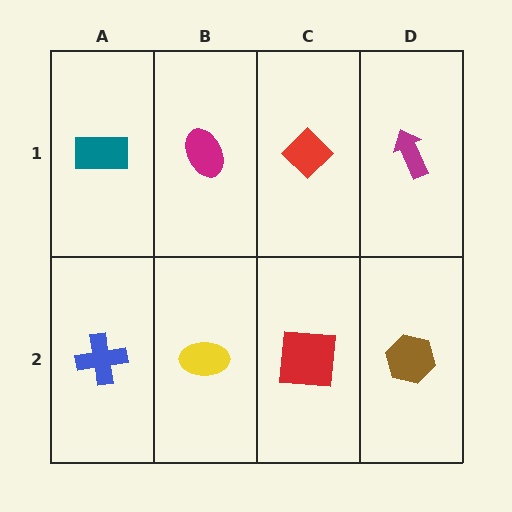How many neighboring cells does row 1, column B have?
3.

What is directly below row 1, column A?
A blue cross.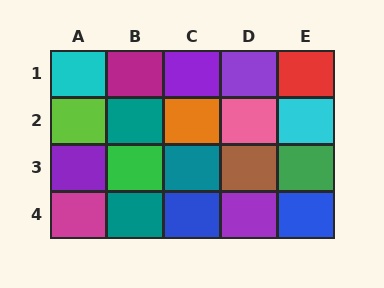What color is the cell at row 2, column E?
Cyan.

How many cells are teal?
3 cells are teal.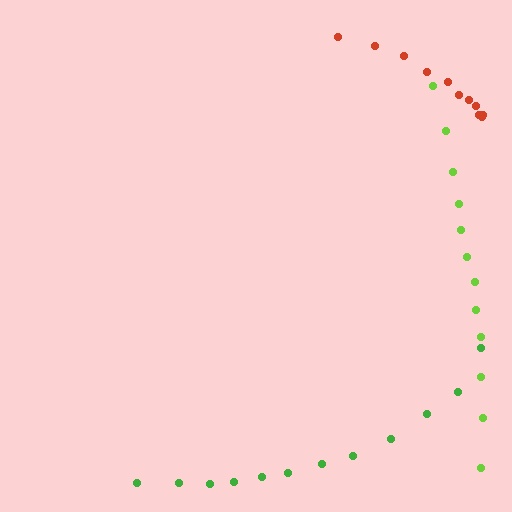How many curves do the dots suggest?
There are 3 distinct paths.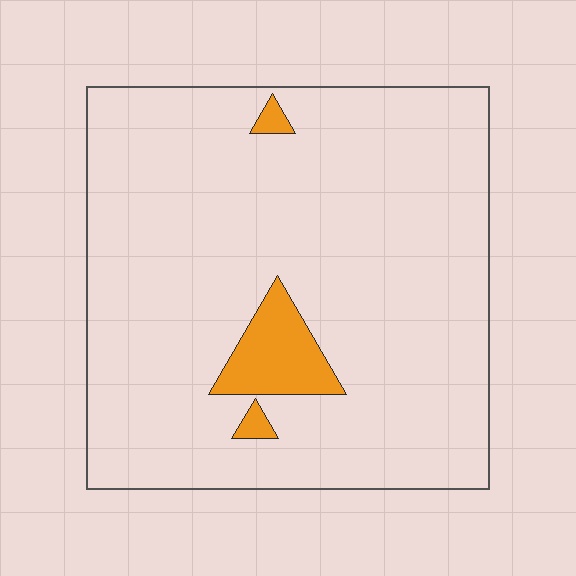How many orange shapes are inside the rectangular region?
3.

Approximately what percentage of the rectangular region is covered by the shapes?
Approximately 5%.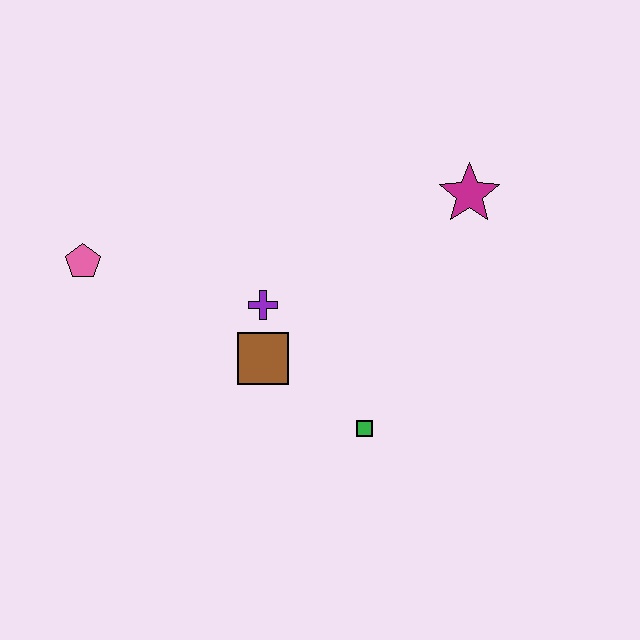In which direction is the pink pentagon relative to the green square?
The pink pentagon is to the left of the green square.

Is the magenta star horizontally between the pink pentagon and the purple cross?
No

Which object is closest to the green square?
The brown square is closest to the green square.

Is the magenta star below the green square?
No